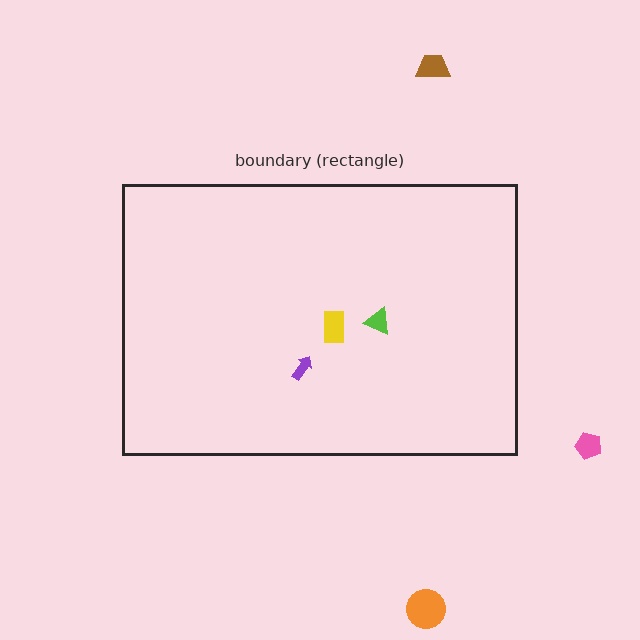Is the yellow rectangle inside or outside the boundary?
Inside.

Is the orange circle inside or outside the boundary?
Outside.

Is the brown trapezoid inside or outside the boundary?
Outside.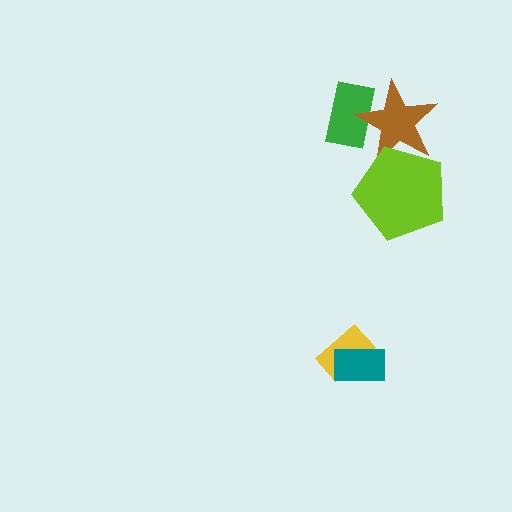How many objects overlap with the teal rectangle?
1 object overlaps with the teal rectangle.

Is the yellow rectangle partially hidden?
Yes, it is partially covered by another shape.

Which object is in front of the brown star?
The lime pentagon is in front of the brown star.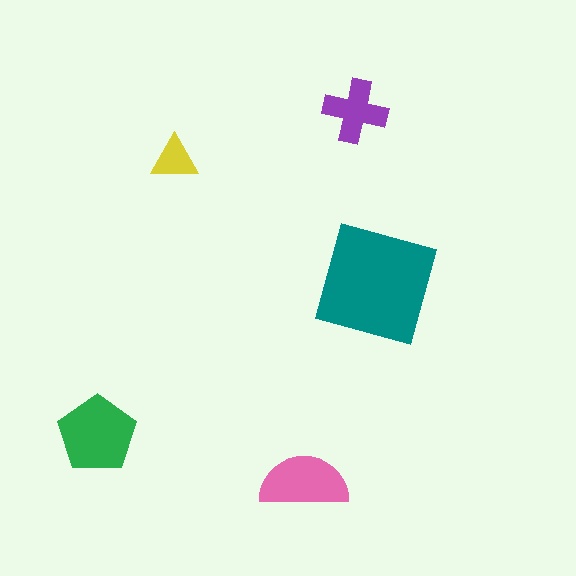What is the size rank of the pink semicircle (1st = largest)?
3rd.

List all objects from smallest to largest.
The yellow triangle, the purple cross, the pink semicircle, the green pentagon, the teal square.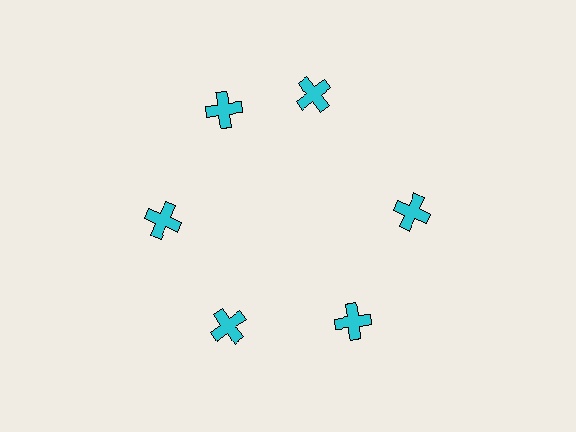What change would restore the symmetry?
The symmetry would be restored by rotating it back into even spacing with its neighbors so that all 6 crosses sit at equal angles and equal distance from the center.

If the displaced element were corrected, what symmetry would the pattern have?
It would have 6-fold rotational symmetry — the pattern would map onto itself every 60 degrees.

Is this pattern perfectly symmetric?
No. The 6 cyan crosses are arranged in a ring, but one element near the 1 o'clock position is rotated out of alignment along the ring, breaking the 6-fold rotational symmetry.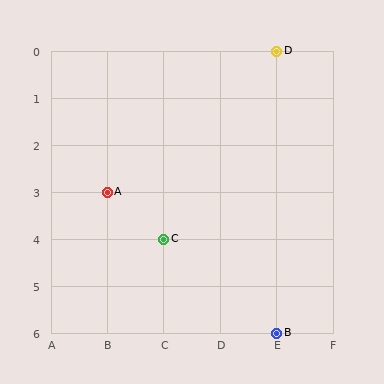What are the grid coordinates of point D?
Point D is at grid coordinates (E, 0).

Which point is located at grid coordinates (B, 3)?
Point A is at (B, 3).